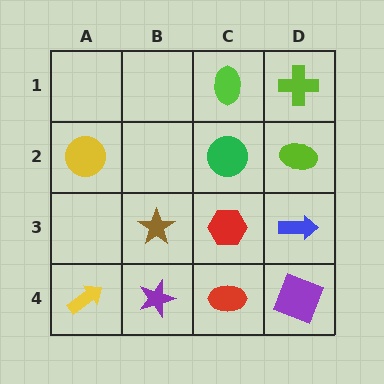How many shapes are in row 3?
3 shapes.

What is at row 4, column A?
A yellow arrow.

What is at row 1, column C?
A lime ellipse.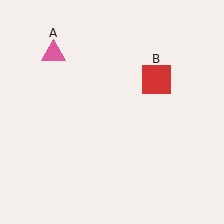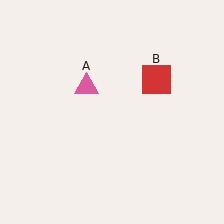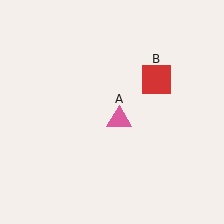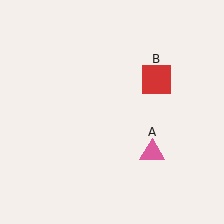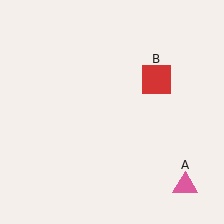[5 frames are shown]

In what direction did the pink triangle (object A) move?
The pink triangle (object A) moved down and to the right.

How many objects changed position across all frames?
1 object changed position: pink triangle (object A).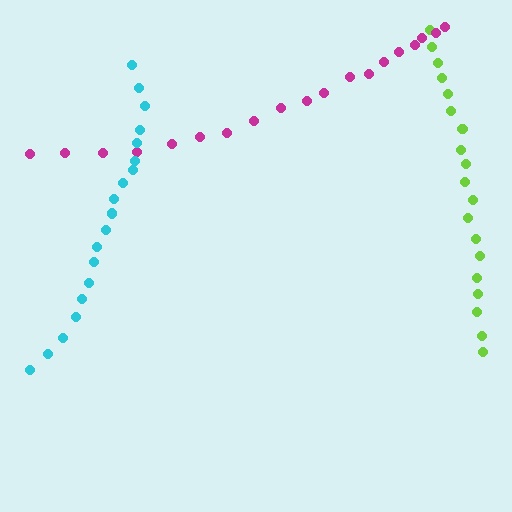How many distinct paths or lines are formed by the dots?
There are 3 distinct paths.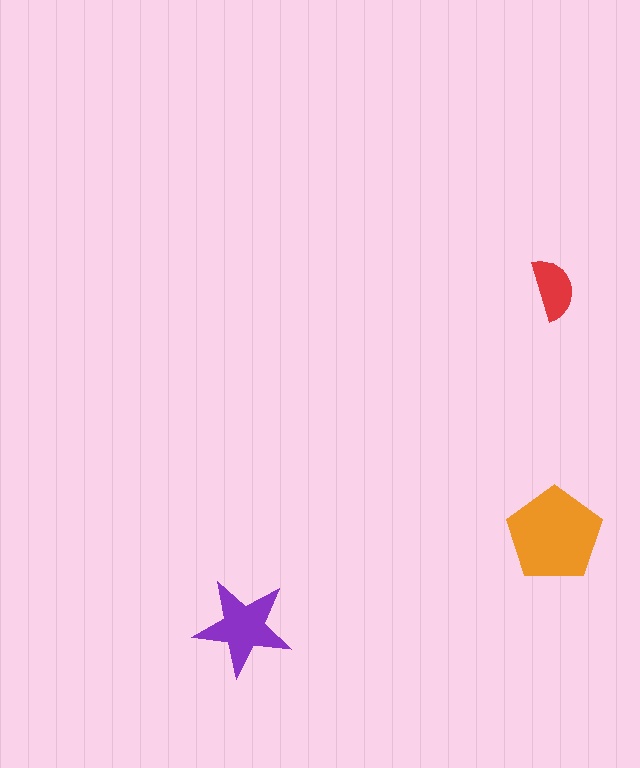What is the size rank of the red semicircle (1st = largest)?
3rd.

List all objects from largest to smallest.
The orange pentagon, the purple star, the red semicircle.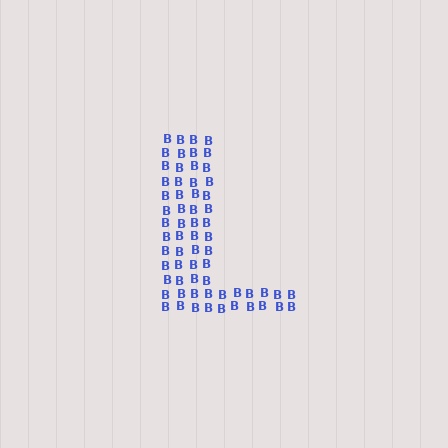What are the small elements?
The small elements are letter B's.